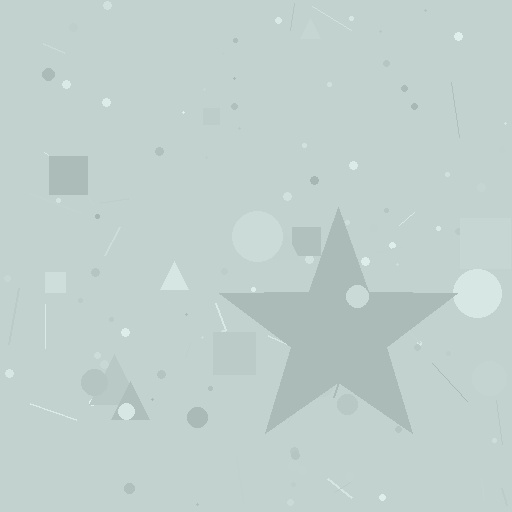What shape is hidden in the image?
A star is hidden in the image.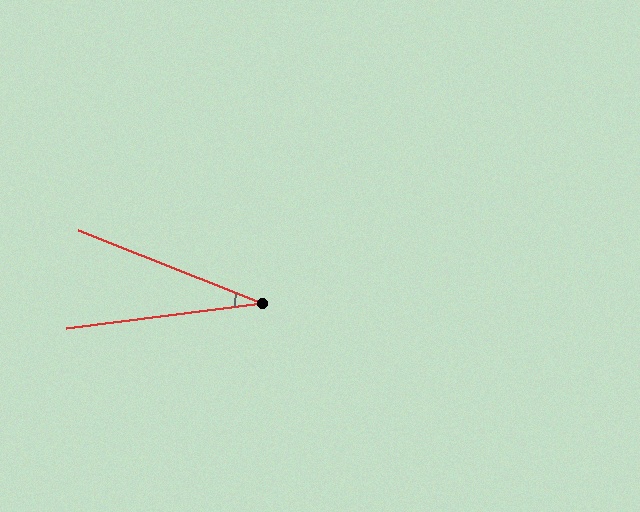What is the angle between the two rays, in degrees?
Approximately 29 degrees.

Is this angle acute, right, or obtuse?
It is acute.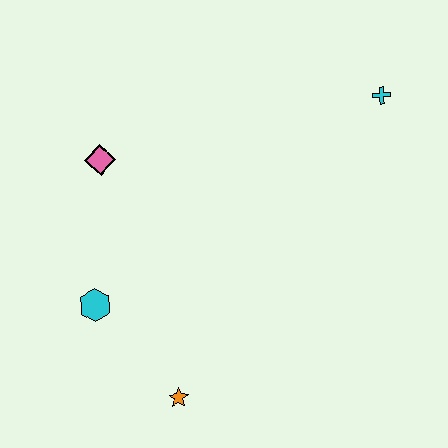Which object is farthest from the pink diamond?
The cyan cross is farthest from the pink diamond.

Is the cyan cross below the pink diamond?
No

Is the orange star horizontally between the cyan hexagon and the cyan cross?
Yes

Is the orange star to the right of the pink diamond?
Yes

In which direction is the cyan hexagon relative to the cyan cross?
The cyan hexagon is to the left of the cyan cross.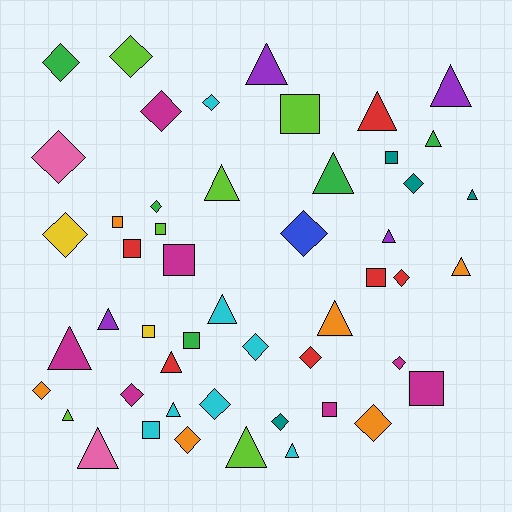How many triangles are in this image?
There are 19 triangles.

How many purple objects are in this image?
There are 4 purple objects.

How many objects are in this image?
There are 50 objects.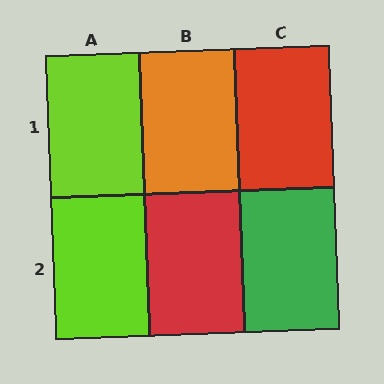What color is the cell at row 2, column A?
Lime.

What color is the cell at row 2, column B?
Red.